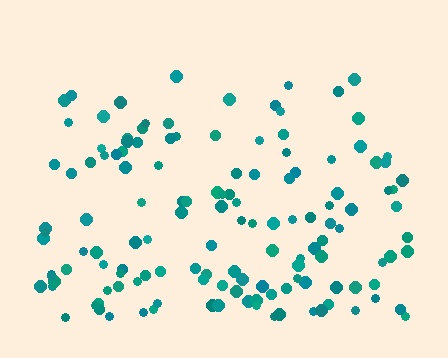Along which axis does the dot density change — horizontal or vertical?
Vertical.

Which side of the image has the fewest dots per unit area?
The top.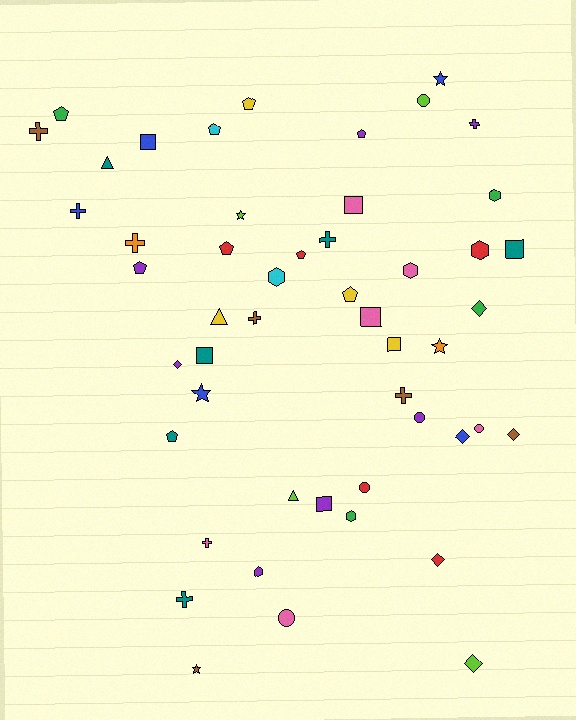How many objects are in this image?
There are 50 objects.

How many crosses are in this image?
There are 9 crosses.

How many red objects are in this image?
There are 5 red objects.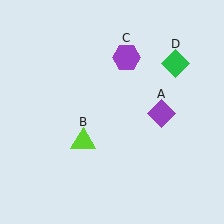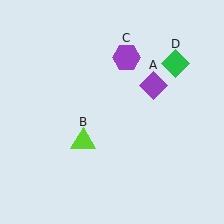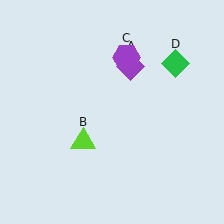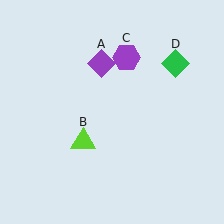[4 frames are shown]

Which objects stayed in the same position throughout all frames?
Lime triangle (object B) and purple hexagon (object C) and green diamond (object D) remained stationary.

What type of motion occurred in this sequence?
The purple diamond (object A) rotated counterclockwise around the center of the scene.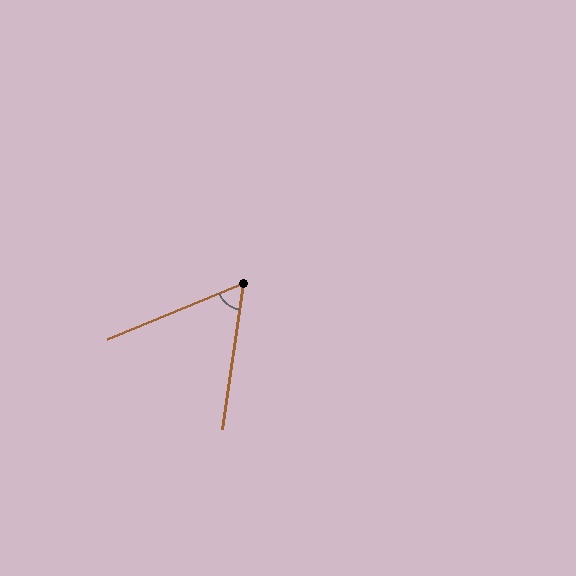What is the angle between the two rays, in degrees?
Approximately 59 degrees.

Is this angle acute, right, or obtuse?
It is acute.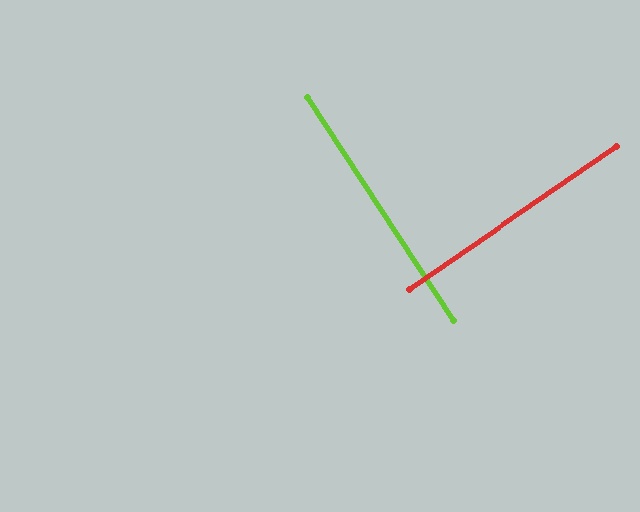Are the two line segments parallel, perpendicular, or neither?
Perpendicular — they meet at approximately 89°.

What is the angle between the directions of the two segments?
Approximately 89 degrees.